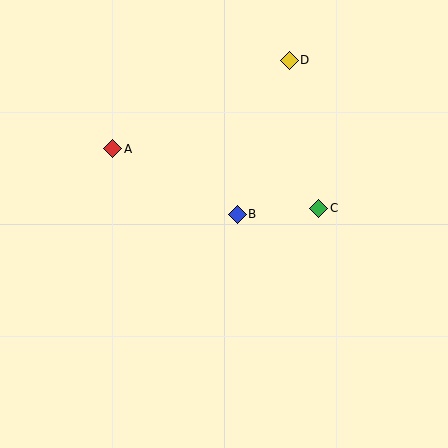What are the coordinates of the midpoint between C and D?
The midpoint between C and D is at (304, 134).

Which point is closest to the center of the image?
Point B at (237, 214) is closest to the center.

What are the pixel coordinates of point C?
Point C is at (319, 208).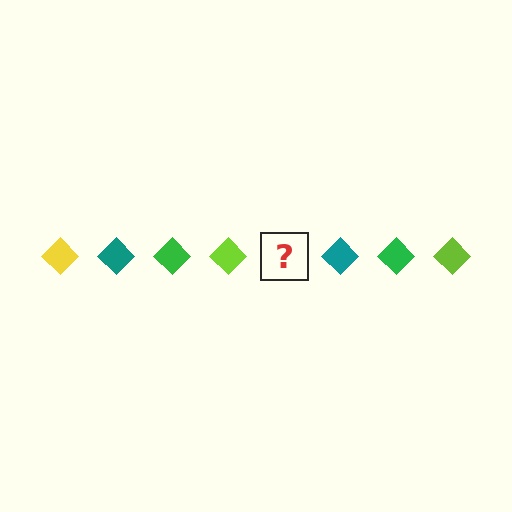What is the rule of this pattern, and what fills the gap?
The rule is that the pattern cycles through yellow, teal, green, lime diamonds. The gap should be filled with a yellow diamond.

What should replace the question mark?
The question mark should be replaced with a yellow diamond.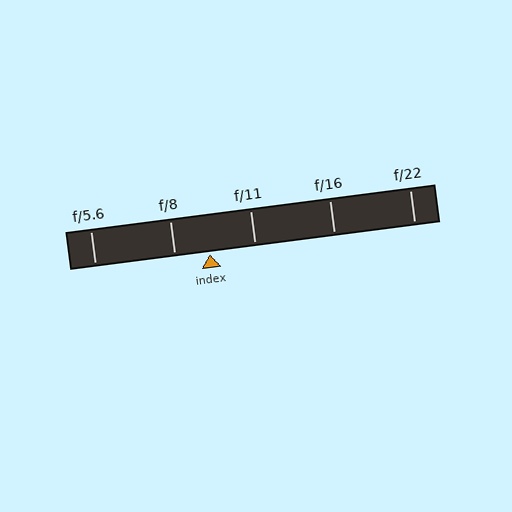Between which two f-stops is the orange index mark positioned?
The index mark is between f/8 and f/11.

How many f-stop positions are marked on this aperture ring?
There are 5 f-stop positions marked.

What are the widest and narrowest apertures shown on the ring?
The widest aperture shown is f/5.6 and the narrowest is f/22.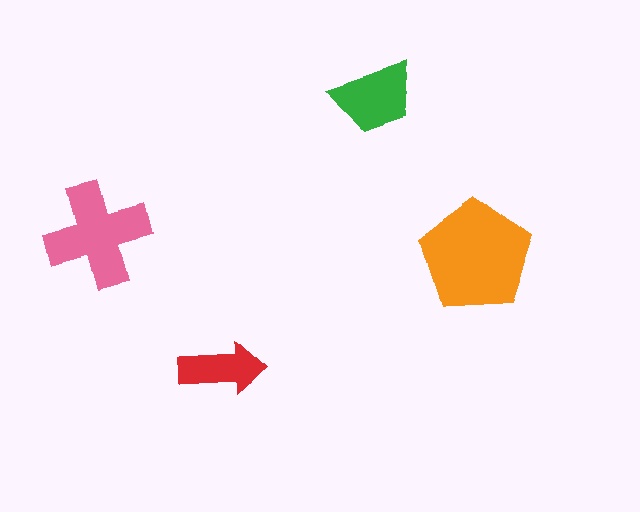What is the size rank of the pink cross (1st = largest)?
2nd.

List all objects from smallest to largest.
The red arrow, the green trapezoid, the pink cross, the orange pentagon.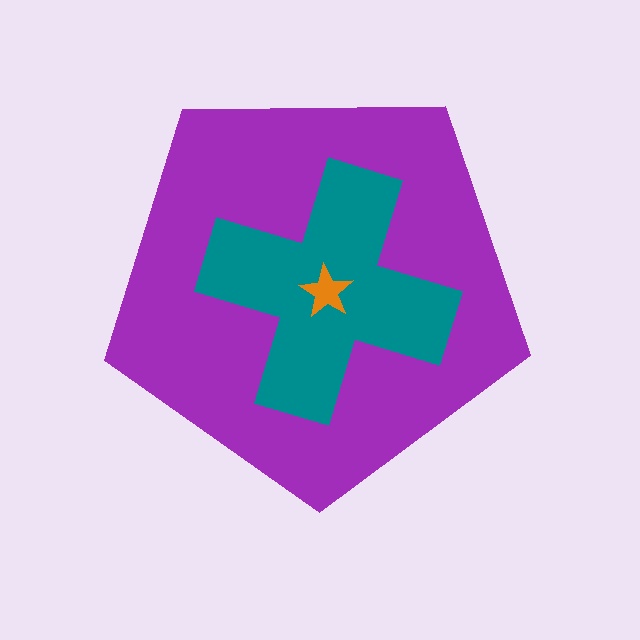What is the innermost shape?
The orange star.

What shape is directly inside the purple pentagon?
The teal cross.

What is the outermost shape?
The purple pentagon.